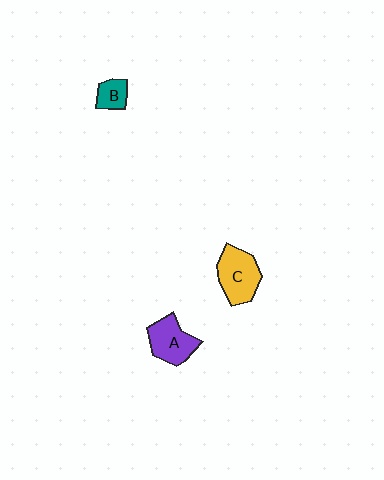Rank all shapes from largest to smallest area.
From largest to smallest: C (yellow), A (purple), B (teal).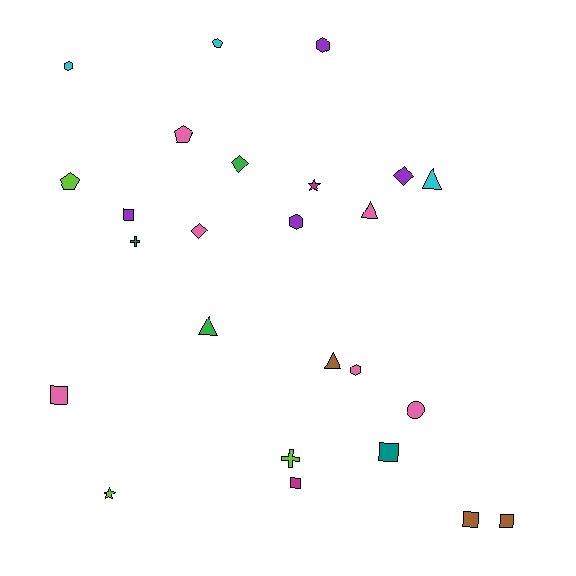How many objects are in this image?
There are 25 objects.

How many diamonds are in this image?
There are 3 diamonds.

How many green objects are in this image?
There are 2 green objects.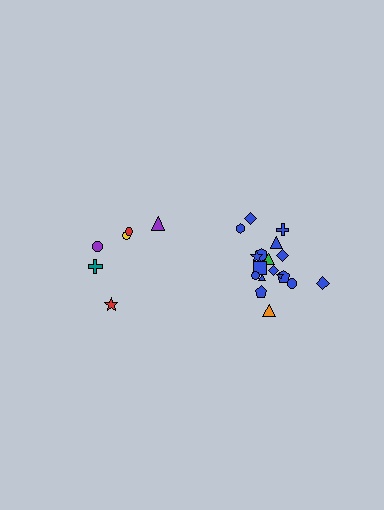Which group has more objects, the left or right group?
The right group.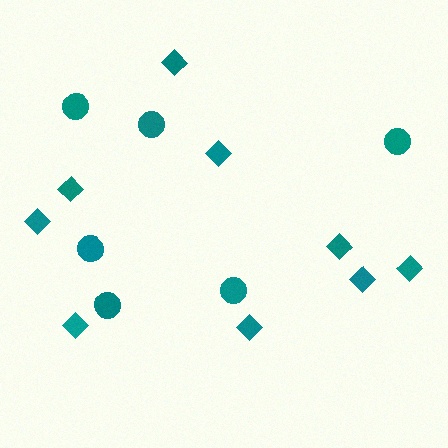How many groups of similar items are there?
There are 2 groups: one group of circles (6) and one group of diamonds (9).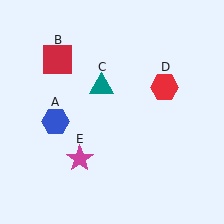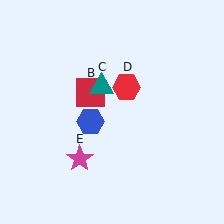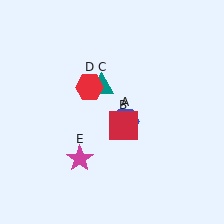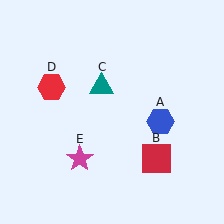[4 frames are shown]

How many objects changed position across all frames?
3 objects changed position: blue hexagon (object A), red square (object B), red hexagon (object D).